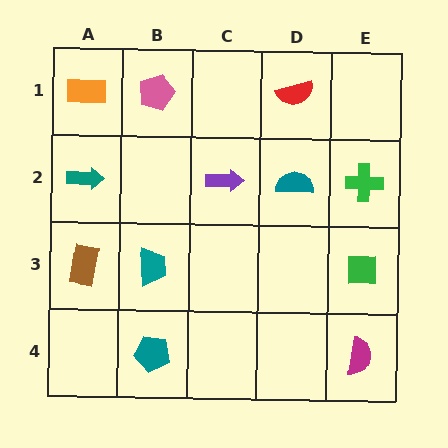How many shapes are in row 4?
2 shapes.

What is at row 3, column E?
A green square.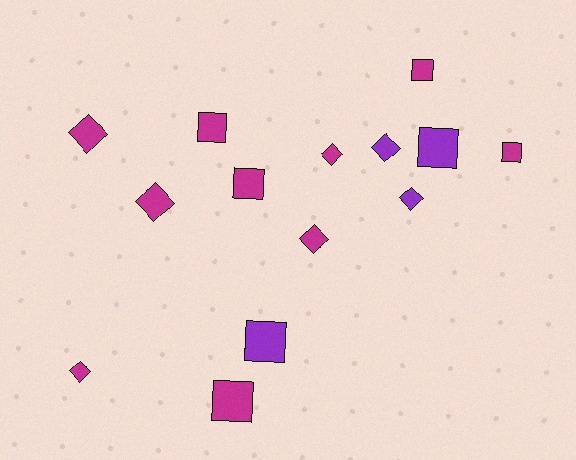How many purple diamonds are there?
There are 2 purple diamonds.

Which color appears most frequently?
Magenta, with 10 objects.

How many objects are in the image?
There are 14 objects.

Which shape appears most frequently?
Diamond, with 7 objects.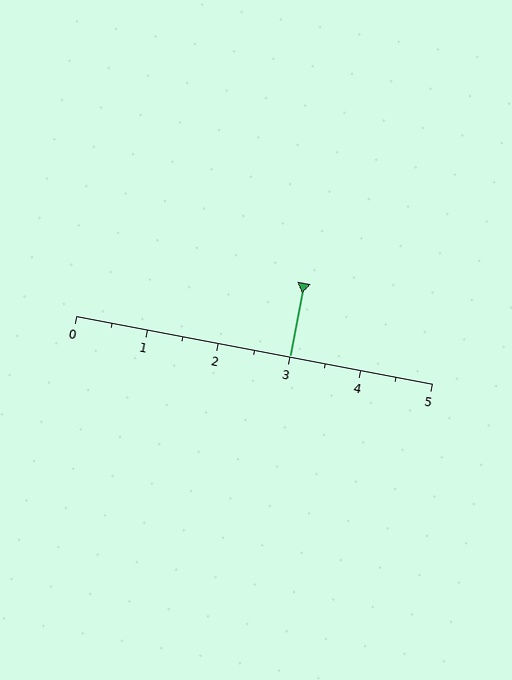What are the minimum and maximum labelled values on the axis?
The axis runs from 0 to 5.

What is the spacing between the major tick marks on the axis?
The major ticks are spaced 1 apart.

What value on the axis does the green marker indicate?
The marker indicates approximately 3.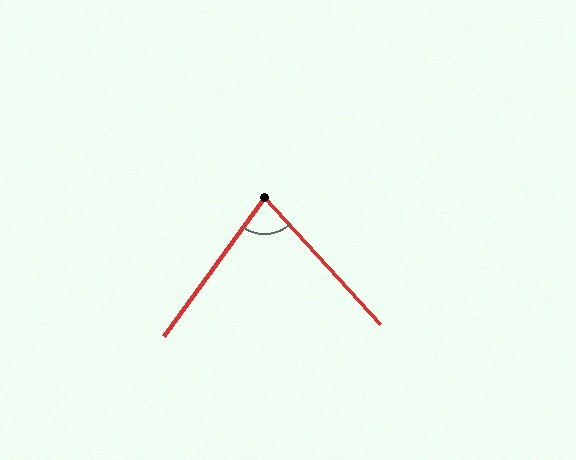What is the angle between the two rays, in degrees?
Approximately 78 degrees.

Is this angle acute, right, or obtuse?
It is acute.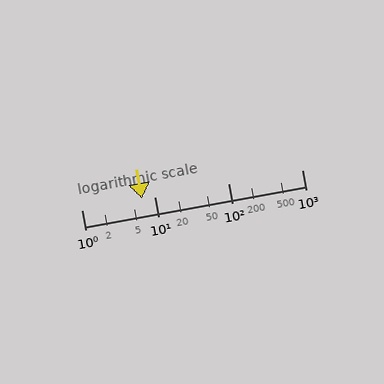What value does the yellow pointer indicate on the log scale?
The pointer indicates approximately 6.7.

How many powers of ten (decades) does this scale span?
The scale spans 3 decades, from 1 to 1000.